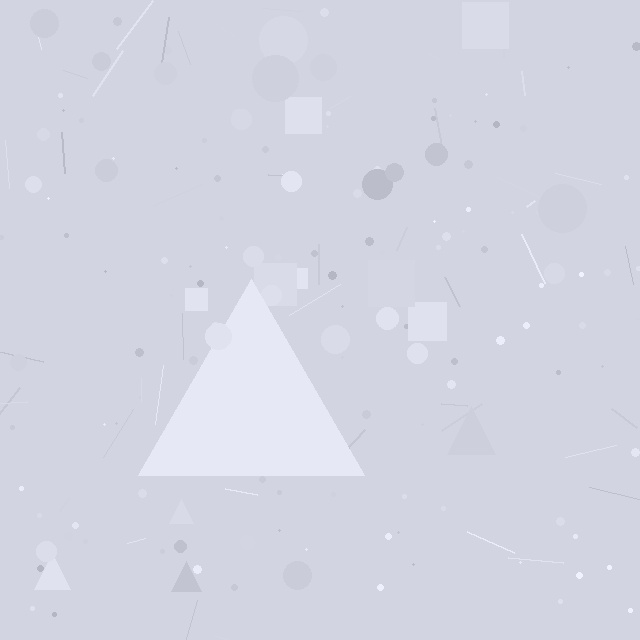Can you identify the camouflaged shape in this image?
The camouflaged shape is a triangle.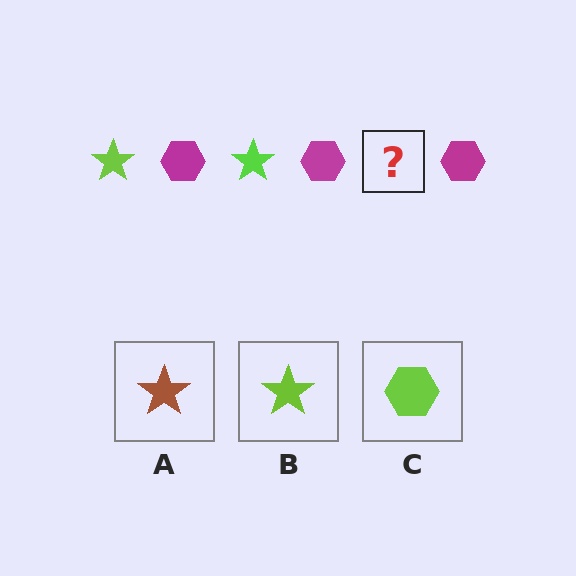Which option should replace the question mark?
Option B.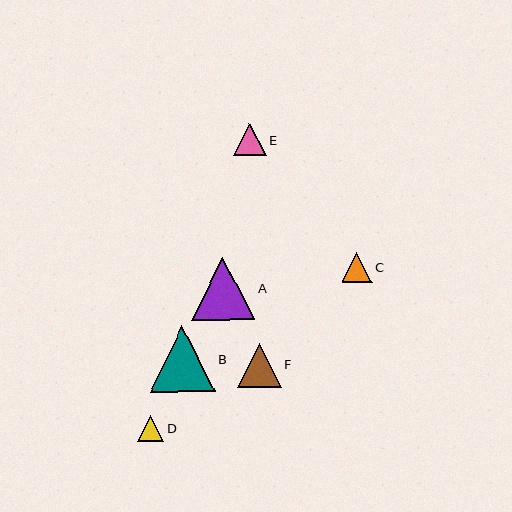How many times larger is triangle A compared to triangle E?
Triangle A is approximately 1.9 times the size of triangle E.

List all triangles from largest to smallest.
From largest to smallest: B, A, F, E, C, D.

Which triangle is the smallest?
Triangle D is the smallest with a size of approximately 26 pixels.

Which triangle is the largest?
Triangle B is the largest with a size of approximately 66 pixels.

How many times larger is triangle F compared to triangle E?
Triangle F is approximately 1.3 times the size of triangle E.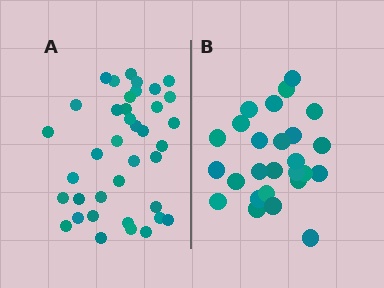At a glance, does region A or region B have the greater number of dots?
Region A (the left region) has more dots.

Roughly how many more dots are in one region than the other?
Region A has roughly 12 or so more dots than region B.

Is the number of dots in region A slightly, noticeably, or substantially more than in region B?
Region A has substantially more. The ratio is roughly 1.5 to 1.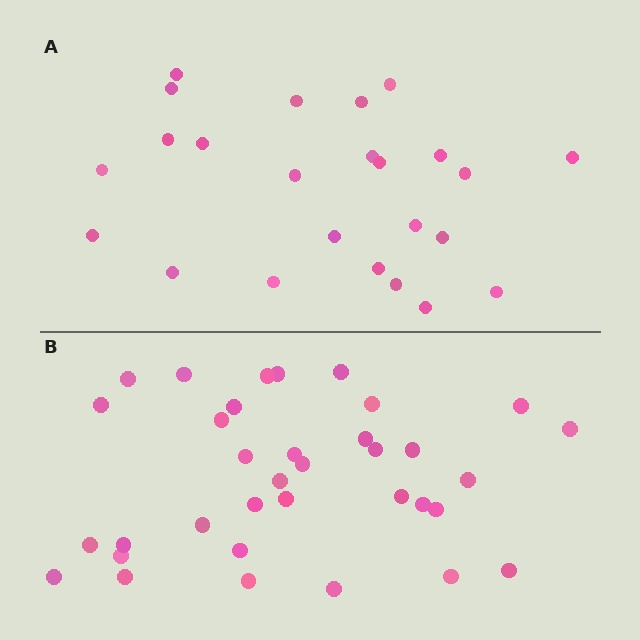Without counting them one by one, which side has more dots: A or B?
Region B (the bottom region) has more dots.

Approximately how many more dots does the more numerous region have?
Region B has roughly 12 or so more dots than region A.